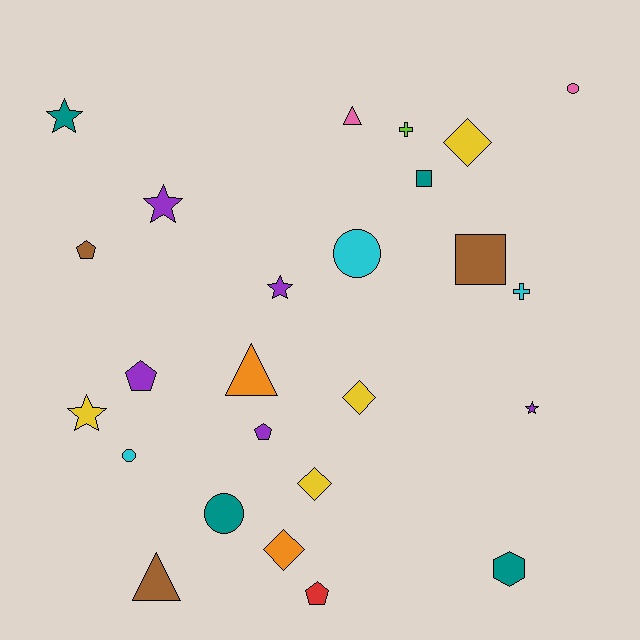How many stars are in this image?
There are 5 stars.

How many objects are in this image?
There are 25 objects.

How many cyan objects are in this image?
There are 3 cyan objects.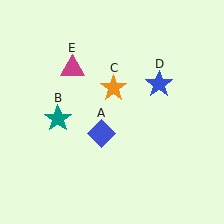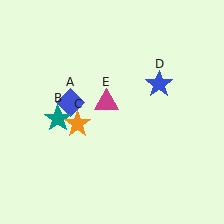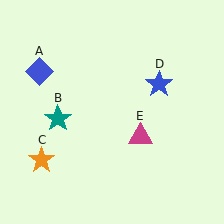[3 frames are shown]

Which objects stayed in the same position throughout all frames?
Teal star (object B) and blue star (object D) remained stationary.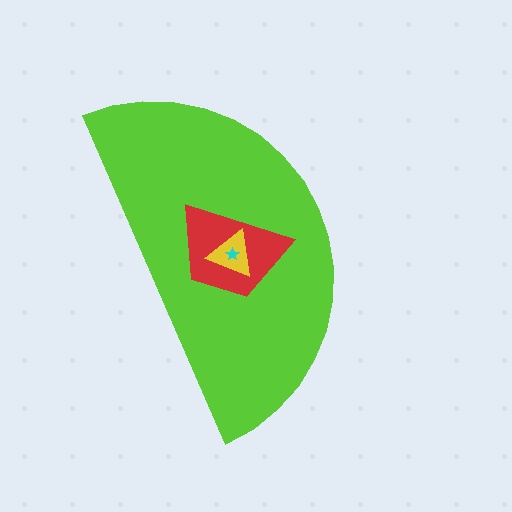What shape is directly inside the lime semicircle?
The red trapezoid.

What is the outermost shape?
The lime semicircle.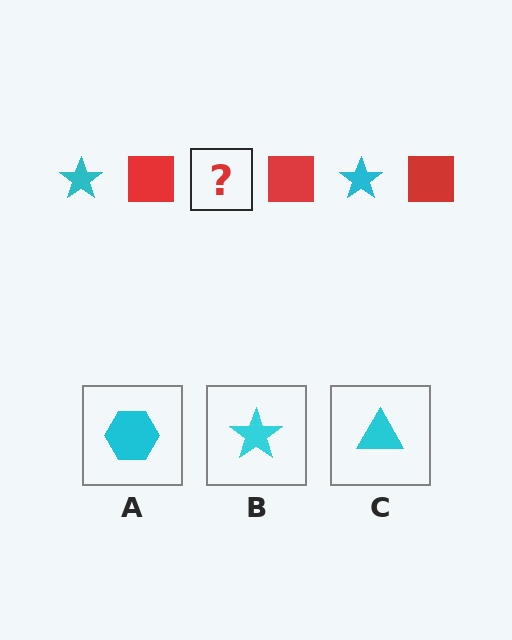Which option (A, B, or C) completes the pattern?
B.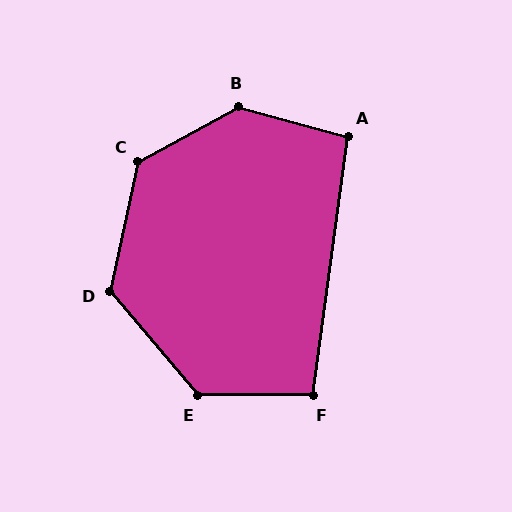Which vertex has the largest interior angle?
B, at approximately 135 degrees.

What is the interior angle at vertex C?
Approximately 132 degrees (obtuse).